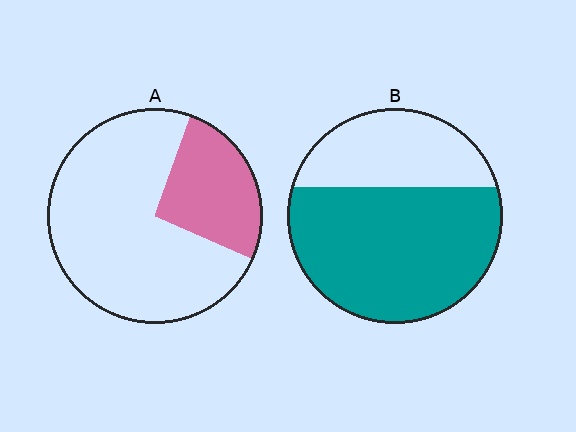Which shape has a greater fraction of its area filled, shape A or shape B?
Shape B.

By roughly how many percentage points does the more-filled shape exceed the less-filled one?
By roughly 40 percentage points (B over A).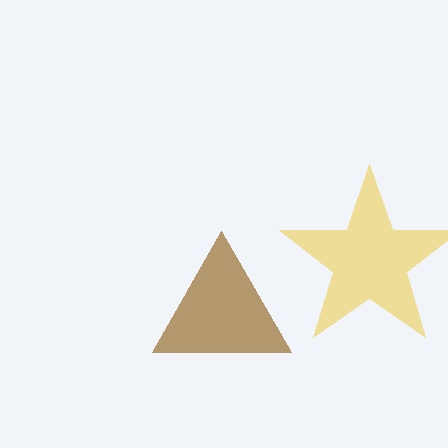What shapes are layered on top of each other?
The layered shapes are: a brown triangle, a yellow star.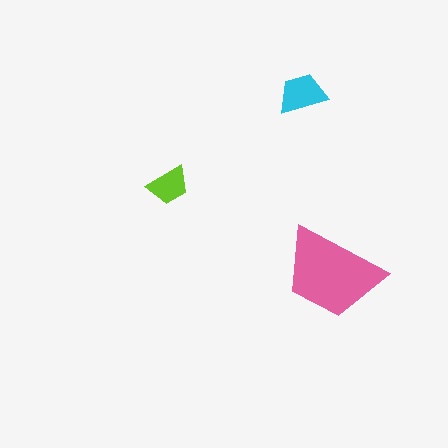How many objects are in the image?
There are 3 objects in the image.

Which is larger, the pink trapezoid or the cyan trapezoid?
The pink one.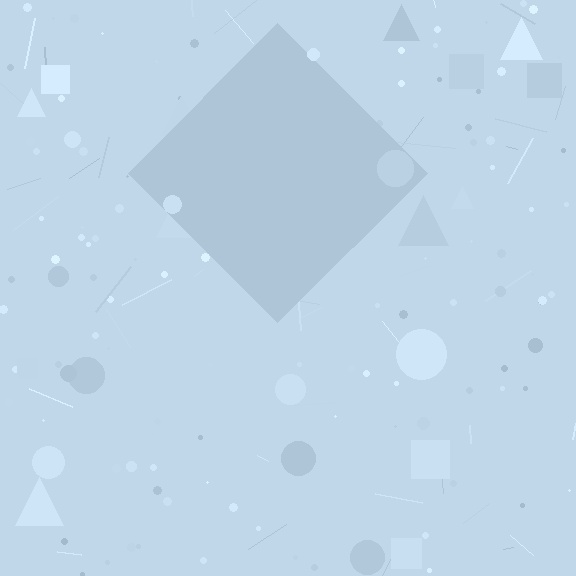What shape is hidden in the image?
A diamond is hidden in the image.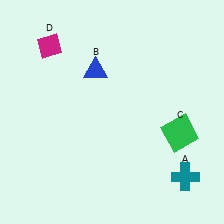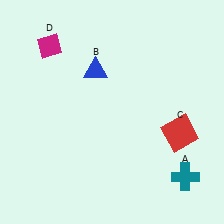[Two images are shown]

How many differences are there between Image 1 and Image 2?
There is 1 difference between the two images.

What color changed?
The square (C) changed from green in Image 1 to red in Image 2.